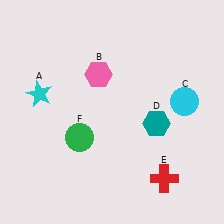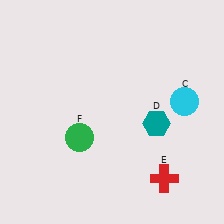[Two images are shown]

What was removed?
The cyan star (A), the pink hexagon (B) were removed in Image 2.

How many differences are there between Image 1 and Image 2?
There are 2 differences between the two images.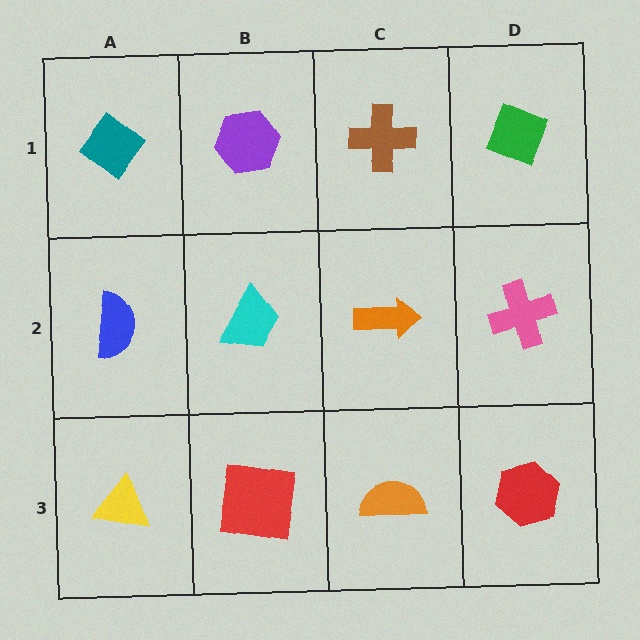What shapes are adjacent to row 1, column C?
An orange arrow (row 2, column C), a purple hexagon (row 1, column B), a green diamond (row 1, column D).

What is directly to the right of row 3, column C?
A red hexagon.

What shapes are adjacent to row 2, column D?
A green diamond (row 1, column D), a red hexagon (row 3, column D), an orange arrow (row 2, column C).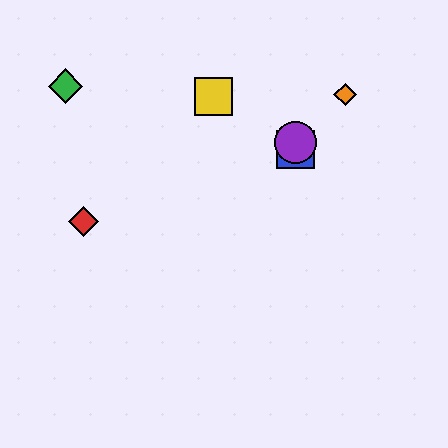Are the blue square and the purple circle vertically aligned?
Yes, both are at x≈296.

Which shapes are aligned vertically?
The blue square, the purple circle are aligned vertically.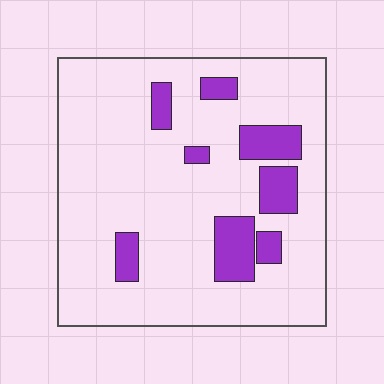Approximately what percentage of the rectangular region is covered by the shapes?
Approximately 15%.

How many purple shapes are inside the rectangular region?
8.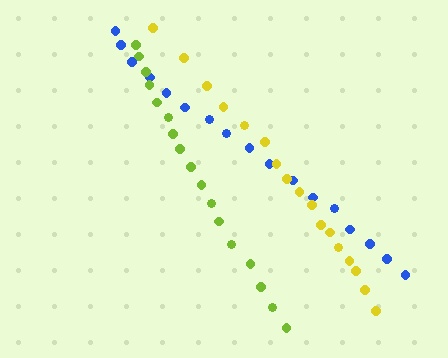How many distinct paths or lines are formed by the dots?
There are 3 distinct paths.